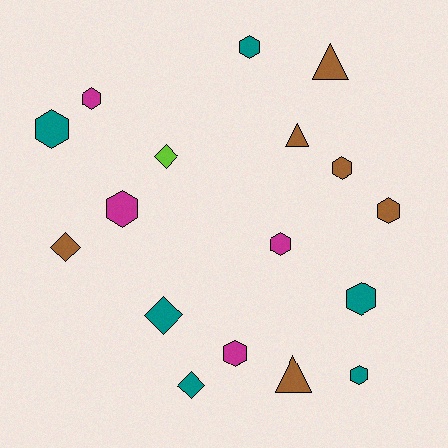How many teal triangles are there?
There are no teal triangles.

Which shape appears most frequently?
Hexagon, with 10 objects.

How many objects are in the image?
There are 17 objects.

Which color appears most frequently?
Brown, with 6 objects.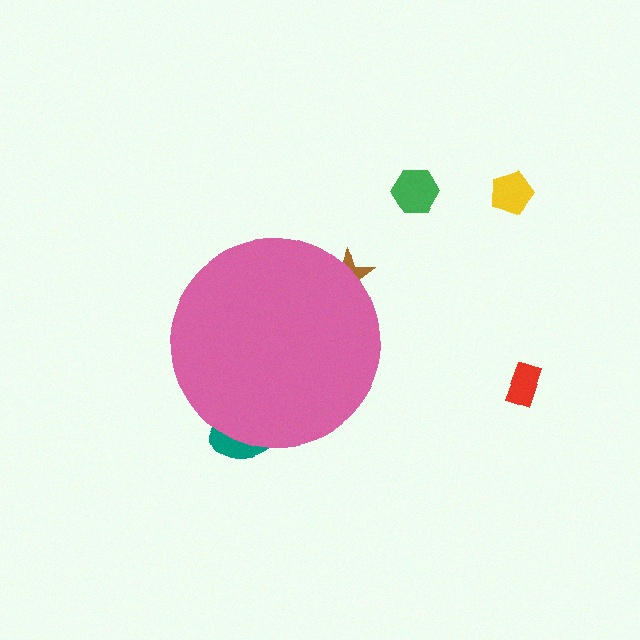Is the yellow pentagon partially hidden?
No, the yellow pentagon is fully visible.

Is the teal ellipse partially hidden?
Yes, the teal ellipse is partially hidden behind the pink circle.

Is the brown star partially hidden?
Yes, the brown star is partially hidden behind the pink circle.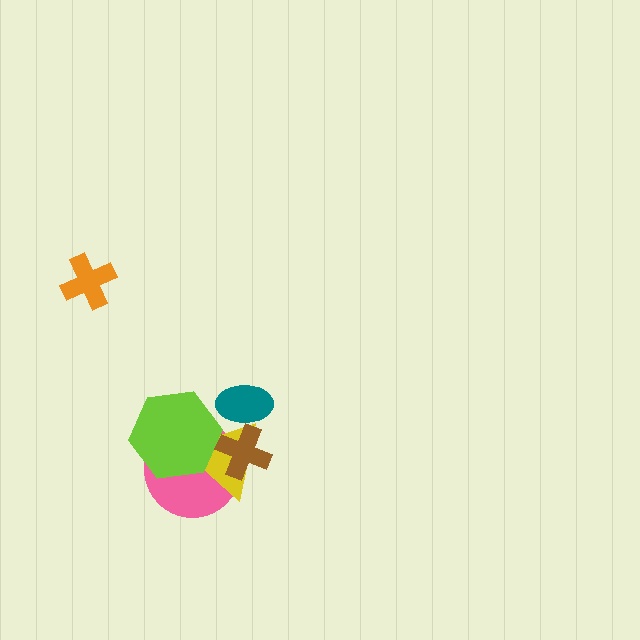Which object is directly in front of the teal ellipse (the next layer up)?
The yellow triangle is directly in front of the teal ellipse.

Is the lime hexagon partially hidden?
No, no other shape covers it.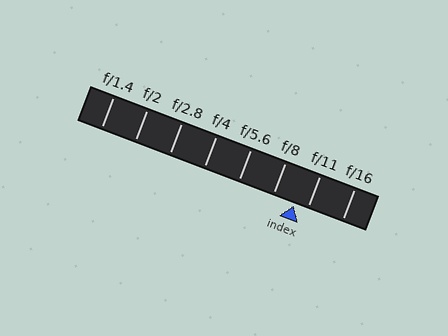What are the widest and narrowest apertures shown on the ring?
The widest aperture shown is f/1.4 and the narrowest is f/16.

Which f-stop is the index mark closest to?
The index mark is closest to f/11.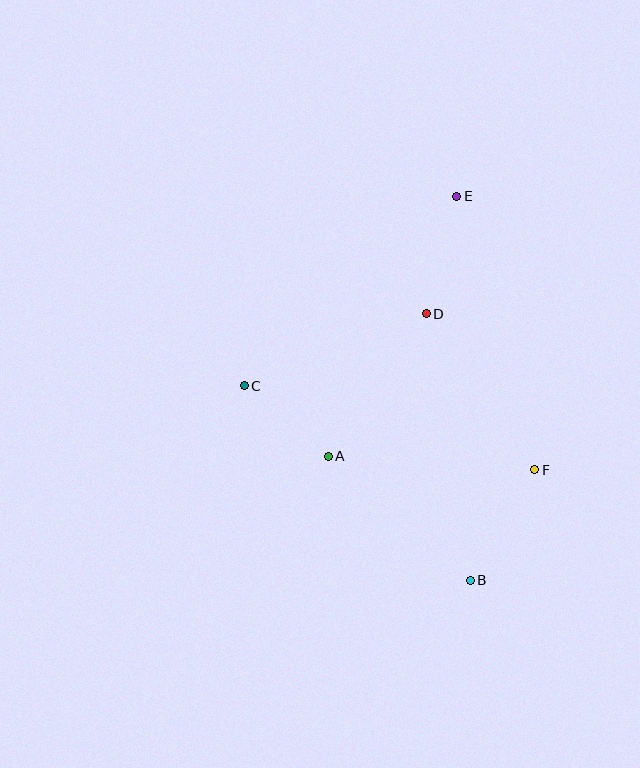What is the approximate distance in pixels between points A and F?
The distance between A and F is approximately 207 pixels.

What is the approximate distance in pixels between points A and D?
The distance between A and D is approximately 173 pixels.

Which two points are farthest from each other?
Points B and E are farthest from each other.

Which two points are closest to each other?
Points A and C are closest to each other.